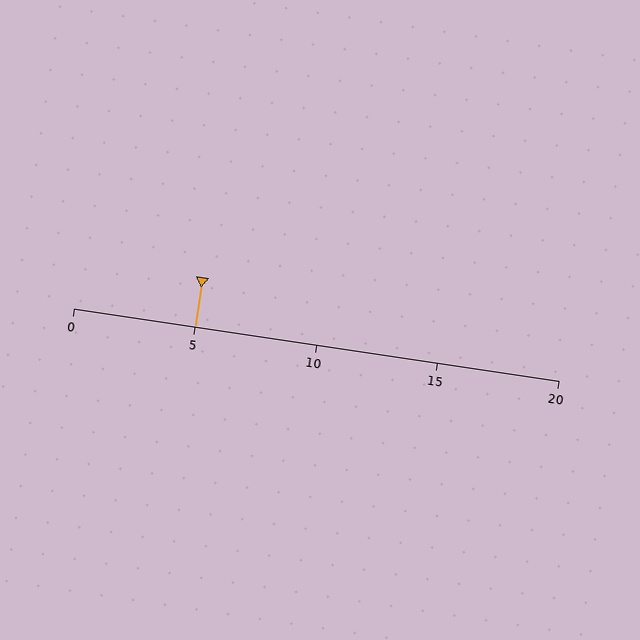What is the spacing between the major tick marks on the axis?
The major ticks are spaced 5 apart.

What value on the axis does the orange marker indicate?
The marker indicates approximately 5.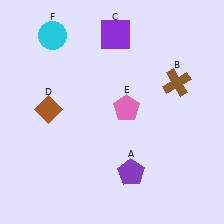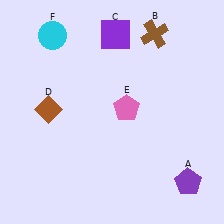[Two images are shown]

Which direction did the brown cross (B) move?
The brown cross (B) moved up.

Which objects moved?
The objects that moved are: the purple pentagon (A), the brown cross (B).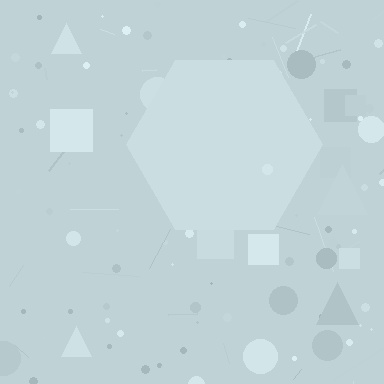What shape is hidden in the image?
A hexagon is hidden in the image.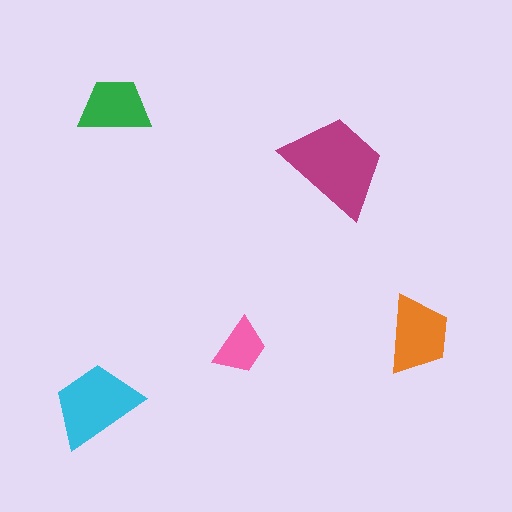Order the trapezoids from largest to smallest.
the magenta one, the cyan one, the orange one, the green one, the pink one.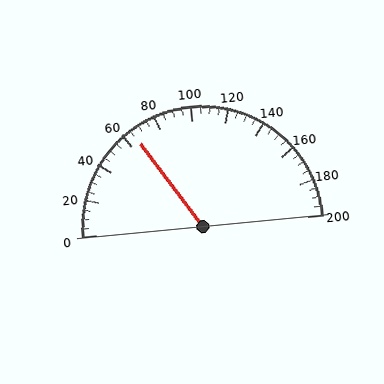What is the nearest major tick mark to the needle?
The nearest major tick mark is 60.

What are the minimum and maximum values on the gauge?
The gauge ranges from 0 to 200.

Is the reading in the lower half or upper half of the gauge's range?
The reading is in the lower half of the range (0 to 200).